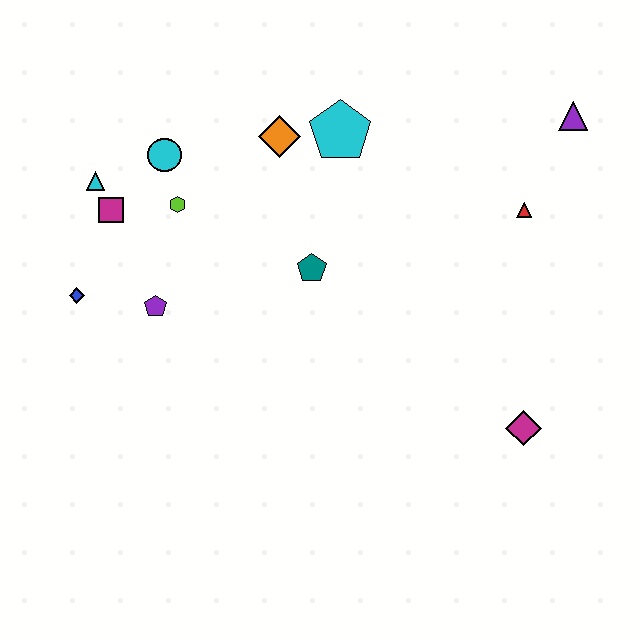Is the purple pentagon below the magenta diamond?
No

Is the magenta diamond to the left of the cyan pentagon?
No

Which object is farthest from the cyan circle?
The magenta diamond is farthest from the cyan circle.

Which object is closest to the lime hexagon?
The cyan circle is closest to the lime hexagon.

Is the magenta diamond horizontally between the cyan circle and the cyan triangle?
No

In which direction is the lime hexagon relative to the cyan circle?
The lime hexagon is below the cyan circle.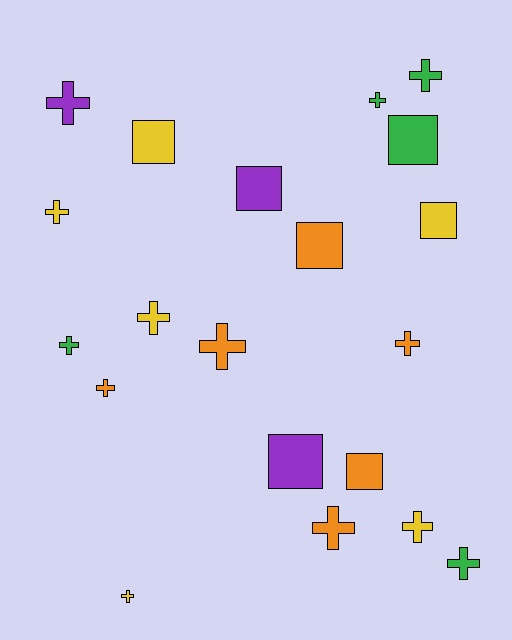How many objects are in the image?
There are 20 objects.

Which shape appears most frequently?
Cross, with 13 objects.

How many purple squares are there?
There are 2 purple squares.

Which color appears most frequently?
Yellow, with 6 objects.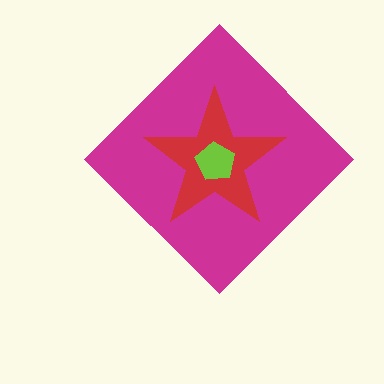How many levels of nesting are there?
3.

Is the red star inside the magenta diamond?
Yes.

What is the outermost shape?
The magenta diamond.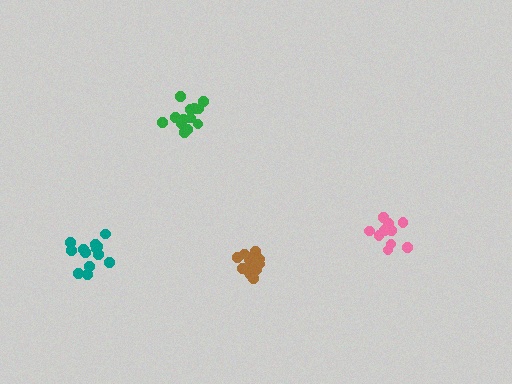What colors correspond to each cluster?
The clusters are colored: teal, brown, green, pink.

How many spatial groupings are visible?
There are 4 spatial groupings.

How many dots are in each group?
Group 1: 14 dots, Group 2: 14 dots, Group 3: 13 dots, Group 4: 11 dots (52 total).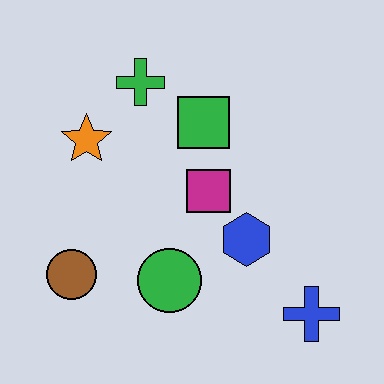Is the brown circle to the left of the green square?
Yes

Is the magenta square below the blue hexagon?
No